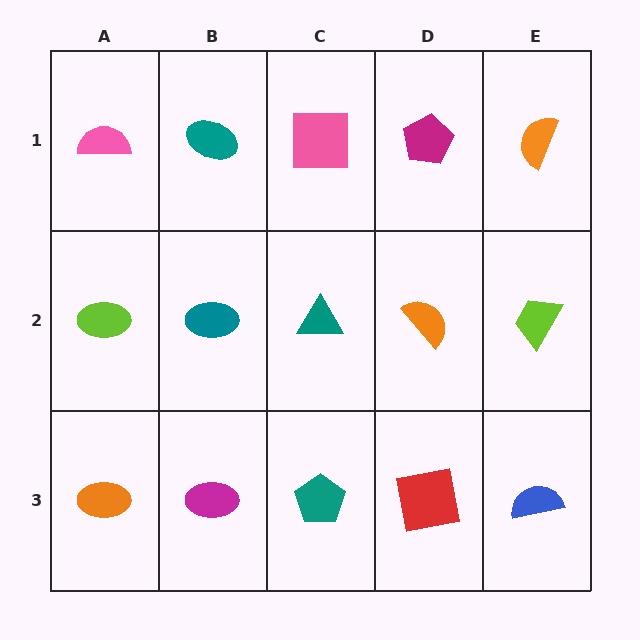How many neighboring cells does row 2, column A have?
3.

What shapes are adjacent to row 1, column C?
A teal triangle (row 2, column C), a teal ellipse (row 1, column B), a magenta pentagon (row 1, column D).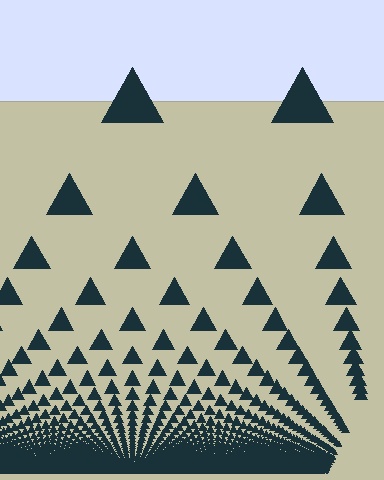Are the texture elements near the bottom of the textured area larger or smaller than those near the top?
Smaller. The gradient is inverted — elements near the bottom are smaller and denser.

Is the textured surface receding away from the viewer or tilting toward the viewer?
The surface appears to tilt toward the viewer. Texture elements get larger and sparser toward the top.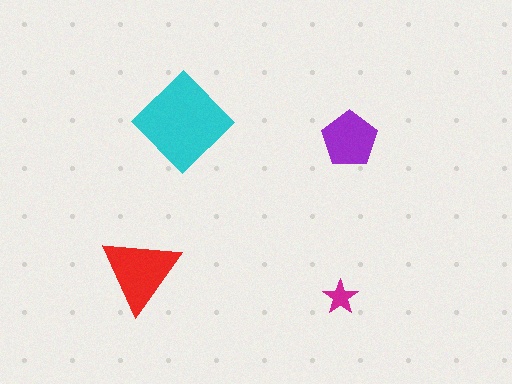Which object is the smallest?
The magenta star.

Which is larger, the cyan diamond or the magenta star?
The cyan diamond.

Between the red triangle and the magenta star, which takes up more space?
The red triangle.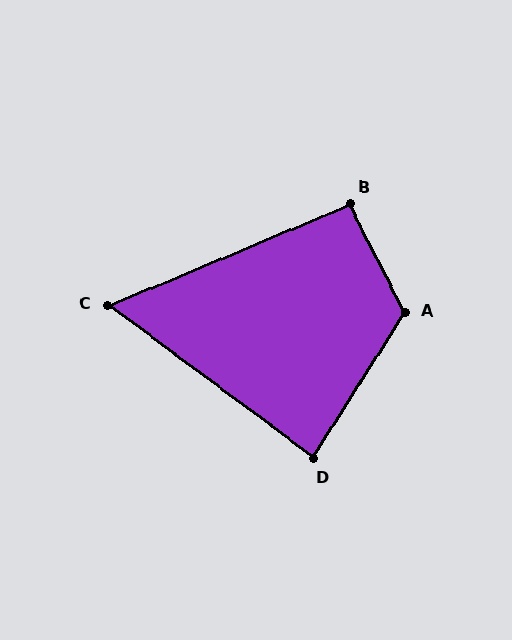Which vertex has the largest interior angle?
A, at approximately 121 degrees.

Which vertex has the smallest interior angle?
C, at approximately 59 degrees.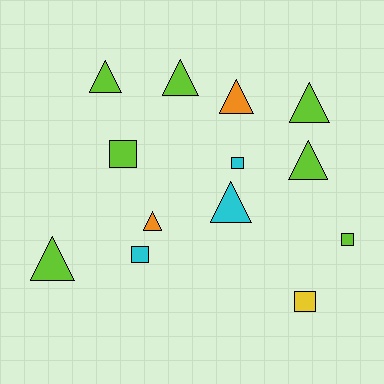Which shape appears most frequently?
Triangle, with 8 objects.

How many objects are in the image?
There are 13 objects.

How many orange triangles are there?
There are 2 orange triangles.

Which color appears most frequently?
Lime, with 7 objects.